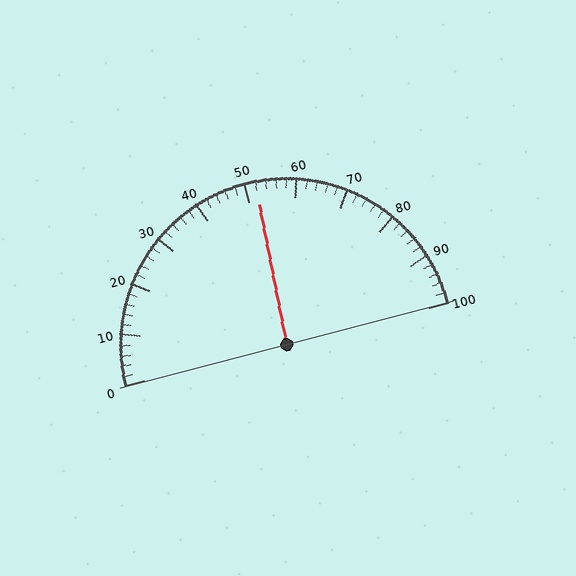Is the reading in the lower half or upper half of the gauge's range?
The reading is in the upper half of the range (0 to 100).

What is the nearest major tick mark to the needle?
The nearest major tick mark is 50.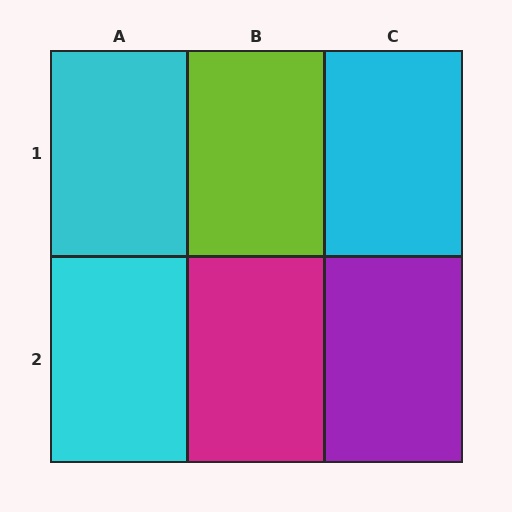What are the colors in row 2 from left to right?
Cyan, magenta, purple.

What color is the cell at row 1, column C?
Cyan.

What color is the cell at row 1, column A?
Cyan.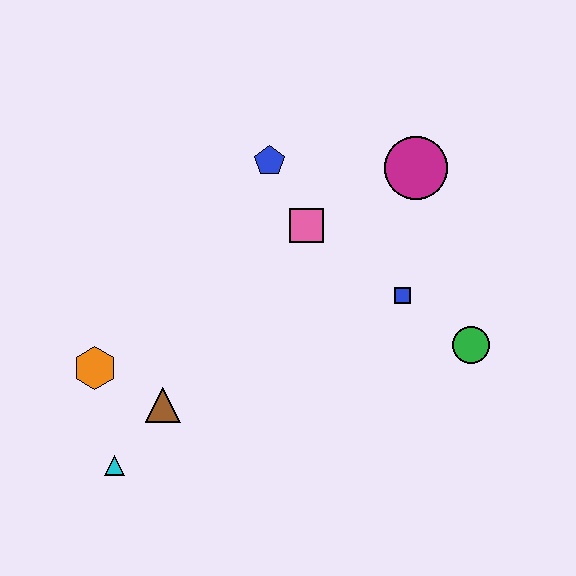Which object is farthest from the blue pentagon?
The cyan triangle is farthest from the blue pentagon.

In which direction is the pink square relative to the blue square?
The pink square is to the left of the blue square.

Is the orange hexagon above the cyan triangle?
Yes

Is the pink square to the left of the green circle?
Yes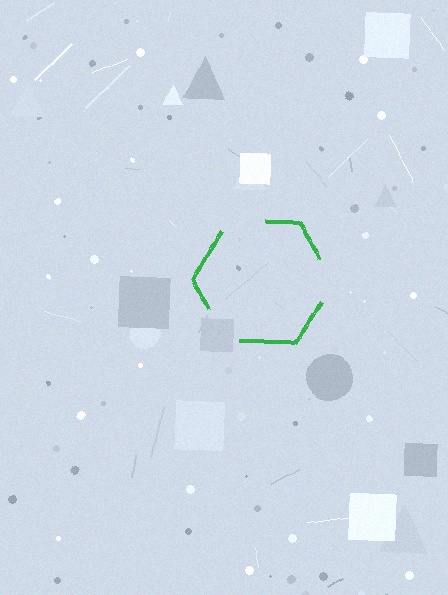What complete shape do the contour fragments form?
The contour fragments form a hexagon.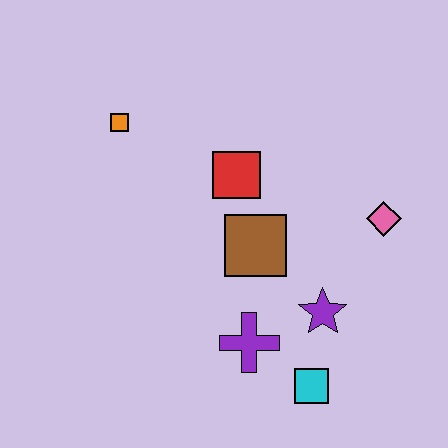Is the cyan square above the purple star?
No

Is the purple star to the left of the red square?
No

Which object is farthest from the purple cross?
The orange square is farthest from the purple cross.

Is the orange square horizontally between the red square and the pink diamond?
No